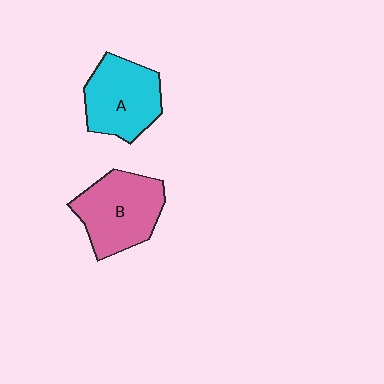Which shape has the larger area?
Shape B (pink).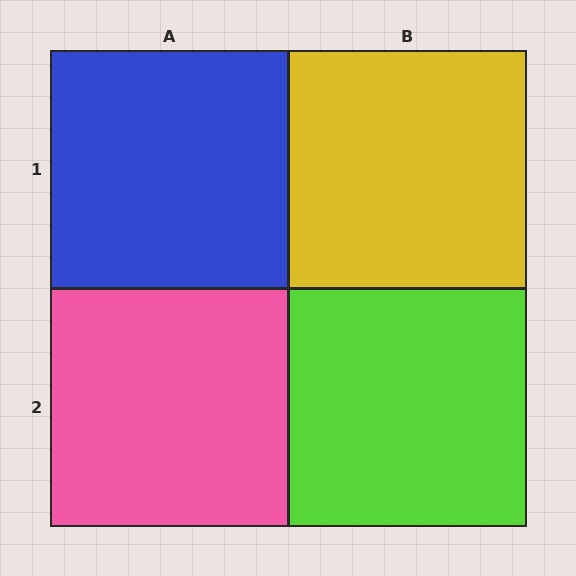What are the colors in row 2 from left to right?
Pink, lime.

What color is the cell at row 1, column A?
Blue.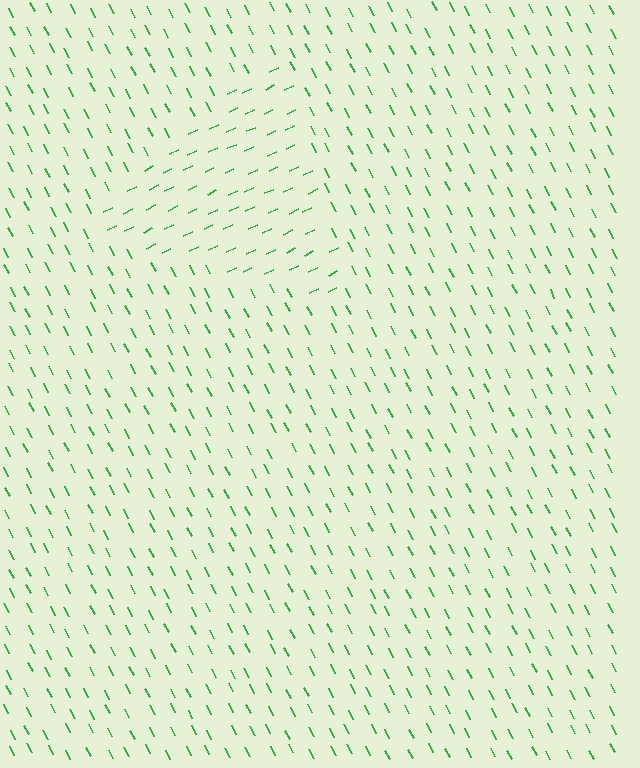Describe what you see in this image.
The image is filled with small green line segments. A triangle region in the image has lines oriented differently from the surrounding lines, creating a visible texture boundary.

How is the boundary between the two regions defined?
The boundary is defined purely by a change in line orientation (approximately 89 degrees difference). All lines are the same color and thickness.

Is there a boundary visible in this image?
Yes, there is a texture boundary formed by a change in line orientation.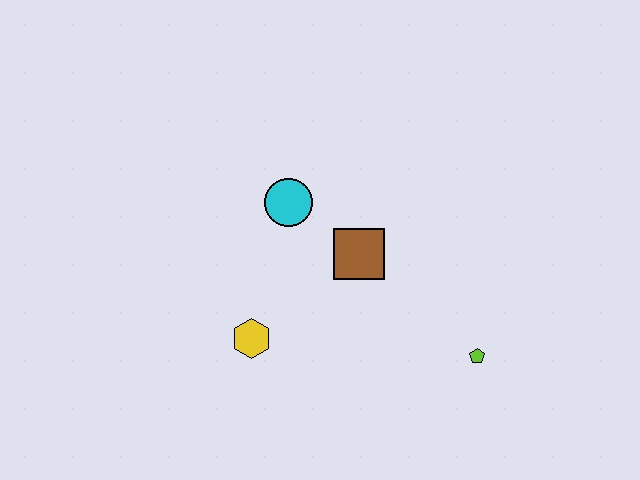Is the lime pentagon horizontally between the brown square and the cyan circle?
No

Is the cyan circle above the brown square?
Yes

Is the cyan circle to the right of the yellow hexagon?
Yes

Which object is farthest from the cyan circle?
The lime pentagon is farthest from the cyan circle.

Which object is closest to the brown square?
The cyan circle is closest to the brown square.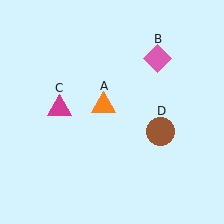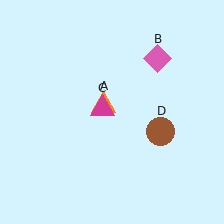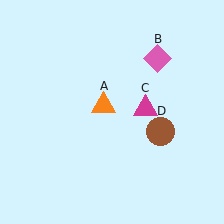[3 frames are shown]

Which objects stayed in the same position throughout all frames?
Orange triangle (object A) and pink diamond (object B) and brown circle (object D) remained stationary.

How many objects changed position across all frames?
1 object changed position: magenta triangle (object C).